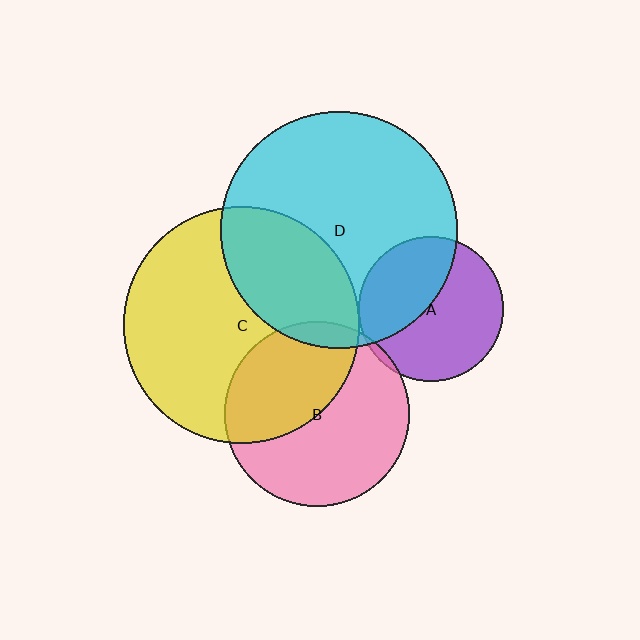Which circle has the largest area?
Circle D (cyan).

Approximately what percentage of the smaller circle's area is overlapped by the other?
Approximately 30%.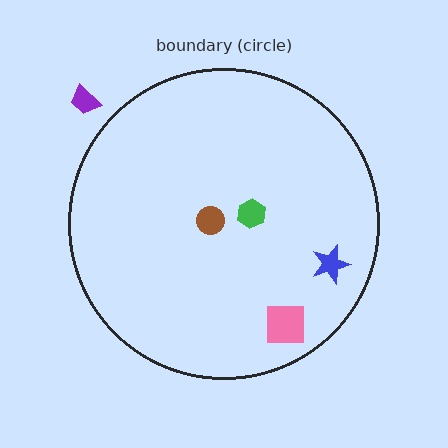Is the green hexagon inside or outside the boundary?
Inside.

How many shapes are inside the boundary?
4 inside, 1 outside.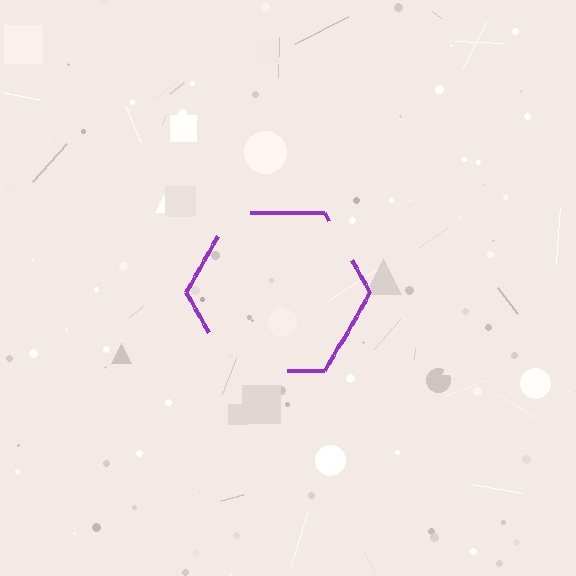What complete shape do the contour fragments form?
The contour fragments form a hexagon.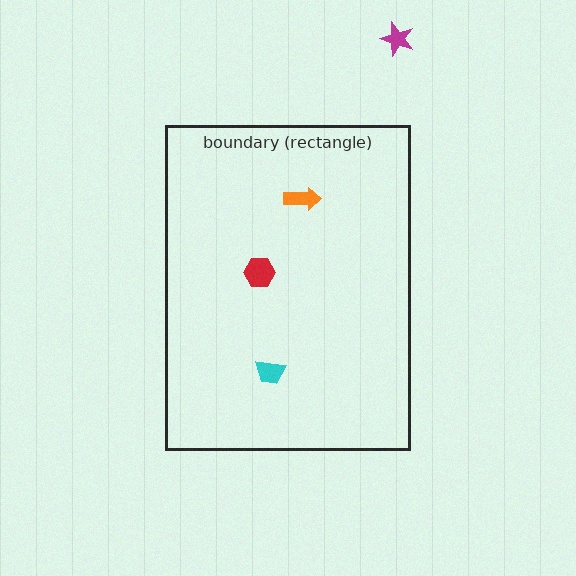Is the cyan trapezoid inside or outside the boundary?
Inside.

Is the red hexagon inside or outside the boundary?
Inside.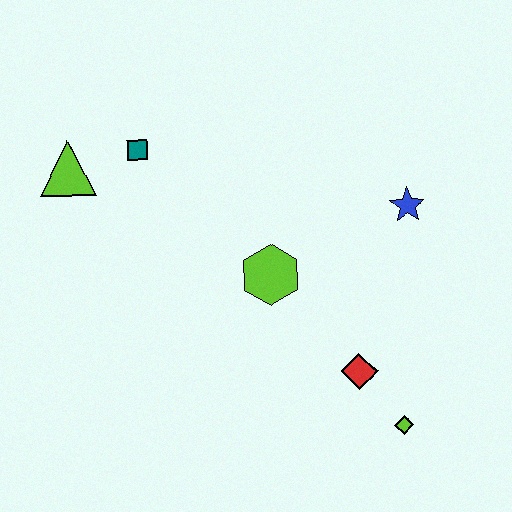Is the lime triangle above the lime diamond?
Yes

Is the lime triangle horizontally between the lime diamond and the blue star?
No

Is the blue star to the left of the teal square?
No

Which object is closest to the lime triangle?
The teal square is closest to the lime triangle.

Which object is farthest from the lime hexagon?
The lime triangle is farthest from the lime hexagon.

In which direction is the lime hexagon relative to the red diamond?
The lime hexagon is above the red diamond.